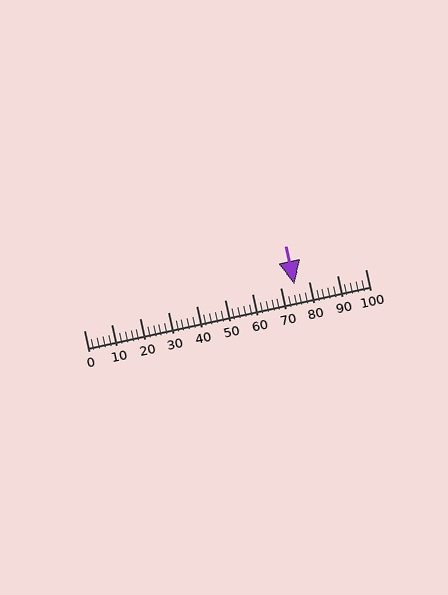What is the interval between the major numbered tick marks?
The major tick marks are spaced 10 units apart.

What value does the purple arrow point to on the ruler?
The purple arrow points to approximately 75.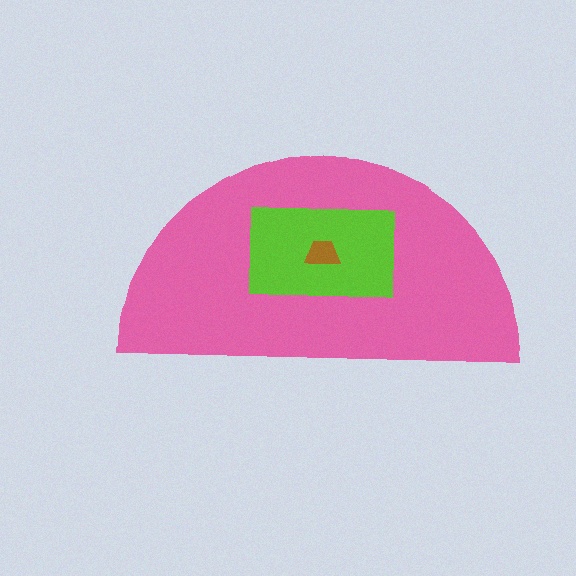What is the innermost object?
The brown trapezoid.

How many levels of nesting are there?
3.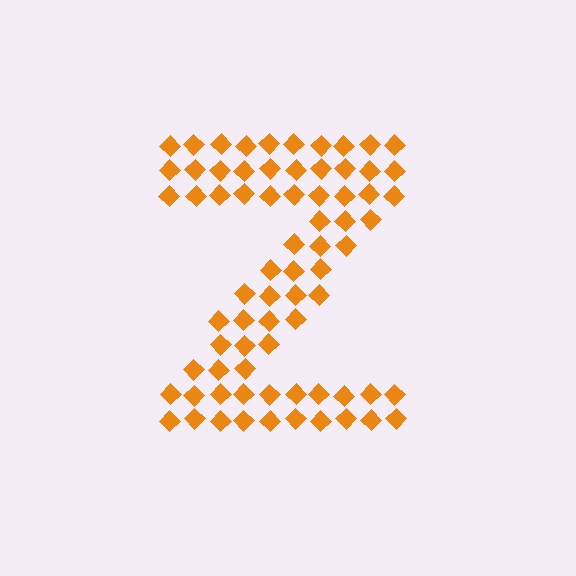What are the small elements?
The small elements are diamonds.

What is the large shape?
The large shape is the letter Z.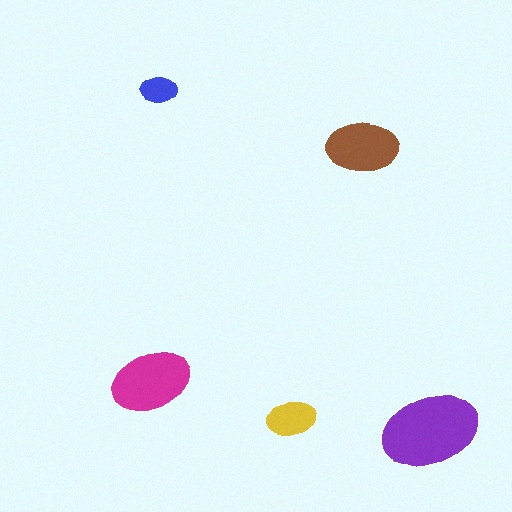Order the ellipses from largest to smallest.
the purple one, the magenta one, the brown one, the yellow one, the blue one.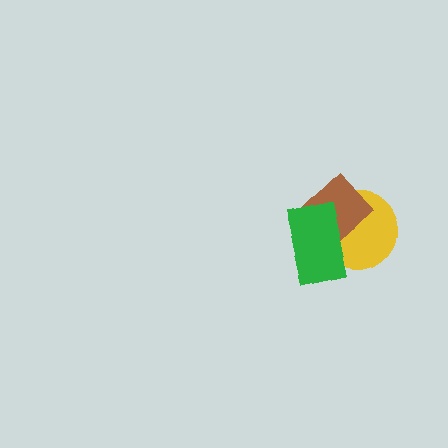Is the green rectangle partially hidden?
No, no other shape covers it.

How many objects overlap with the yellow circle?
2 objects overlap with the yellow circle.